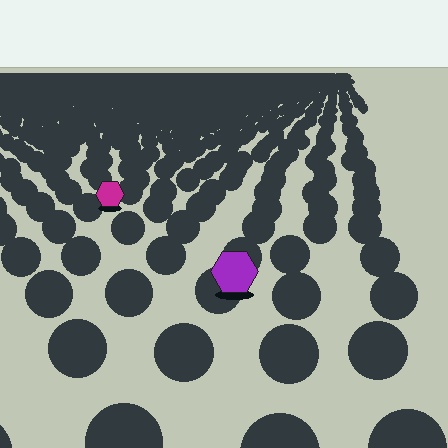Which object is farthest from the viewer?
The magenta hexagon is farthest from the viewer. It appears smaller and the ground texture around it is denser.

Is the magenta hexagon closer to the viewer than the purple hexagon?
No. The purple hexagon is closer — you can tell from the texture gradient: the ground texture is coarser near it.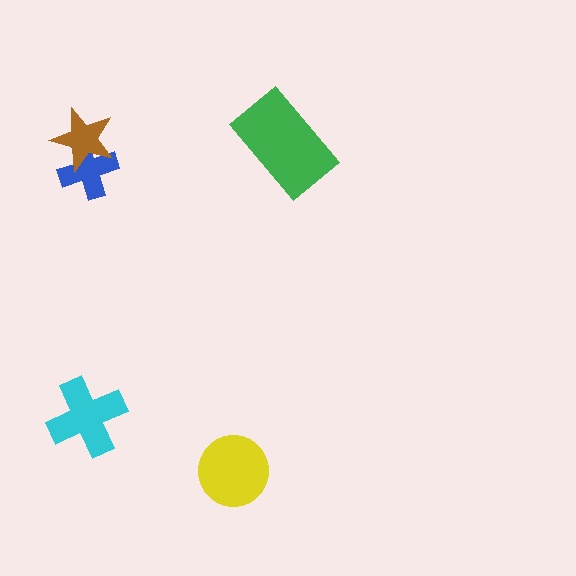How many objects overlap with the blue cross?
1 object overlaps with the blue cross.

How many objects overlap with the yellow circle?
0 objects overlap with the yellow circle.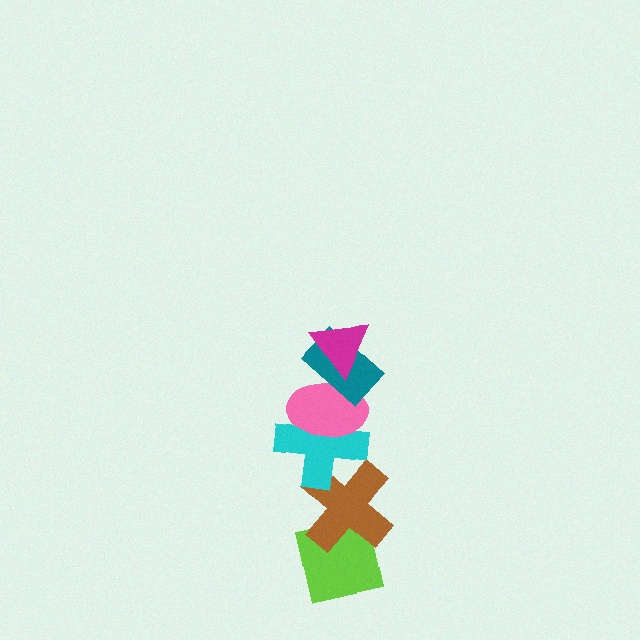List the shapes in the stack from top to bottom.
From top to bottom: the magenta triangle, the teal rectangle, the pink ellipse, the cyan cross, the brown cross, the lime square.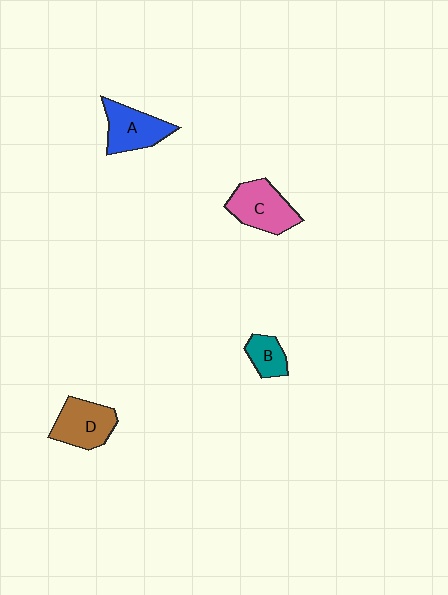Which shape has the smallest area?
Shape B (teal).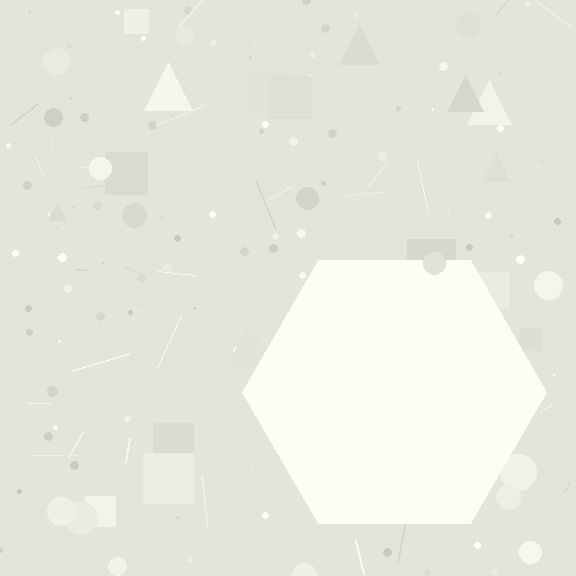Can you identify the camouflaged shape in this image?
The camouflaged shape is a hexagon.